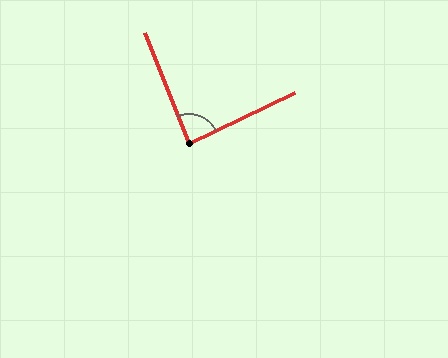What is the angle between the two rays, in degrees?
Approximately 86 degrees.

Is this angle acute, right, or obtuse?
It is approximately a right angle.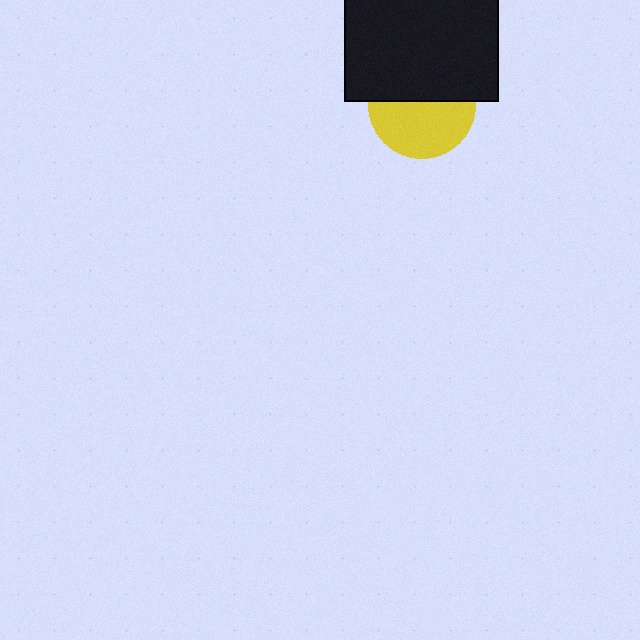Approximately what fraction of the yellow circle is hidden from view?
Roughly 46% of the yellow circle is hidden behind the black rectangle.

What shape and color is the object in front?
The object in front is a black rectangle.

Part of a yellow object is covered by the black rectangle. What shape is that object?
It is a circle.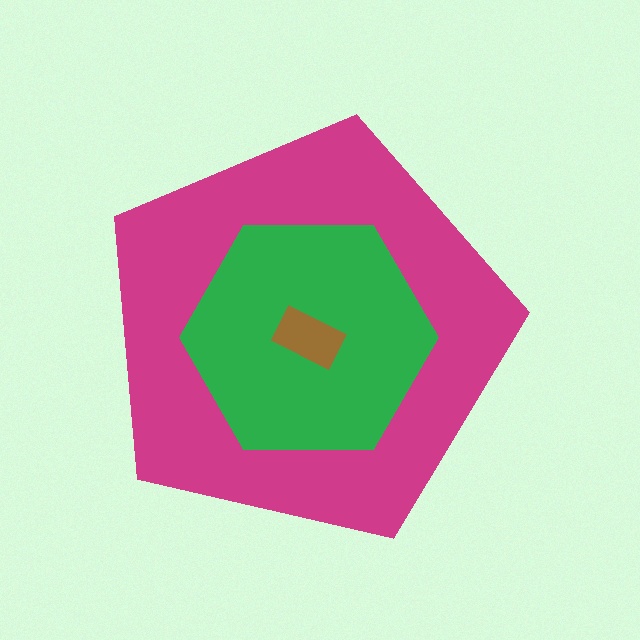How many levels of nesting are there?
3.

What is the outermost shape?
The magenta pentagon.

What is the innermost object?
The brown rectangle.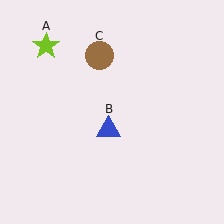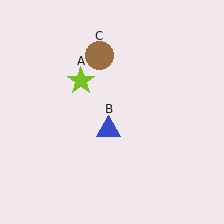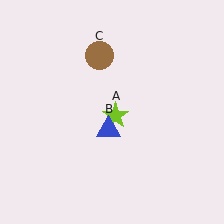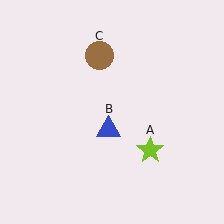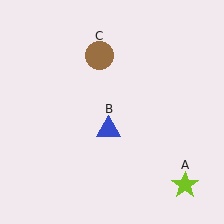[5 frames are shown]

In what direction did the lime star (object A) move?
The lime star (object A) moved down and to the right.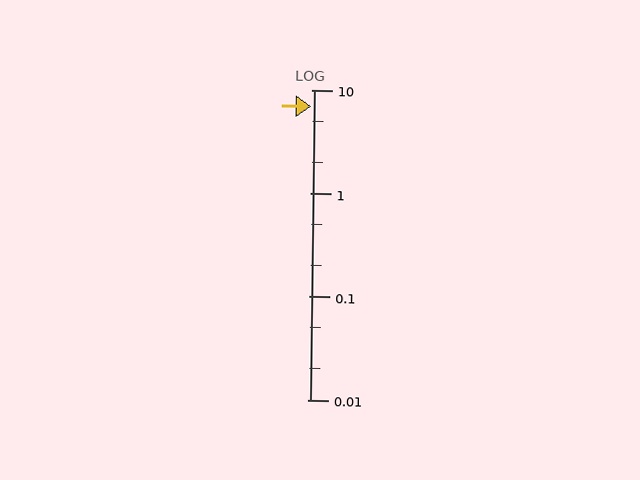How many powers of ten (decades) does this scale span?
The scale spans 3 decades, from 0.01 to 10.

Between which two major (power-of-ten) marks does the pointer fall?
The pointer is between 1 and 10.